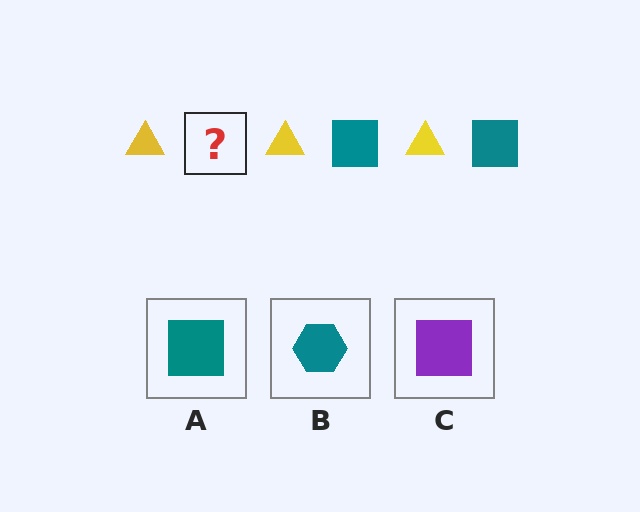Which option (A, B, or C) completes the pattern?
A.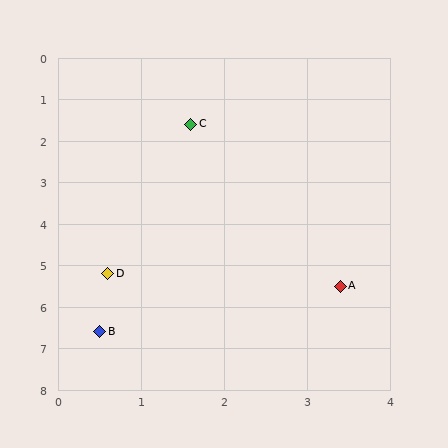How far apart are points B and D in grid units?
Points B and D are about 1.4 grid units apart.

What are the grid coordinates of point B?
Point B is at approximately (0.5, 6.6).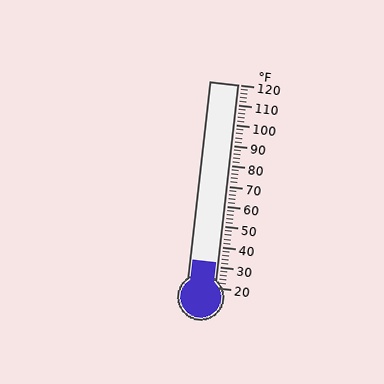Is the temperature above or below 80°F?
The temperature is below 80°F.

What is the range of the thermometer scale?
The thermometer scale ranges from 20°F to 120°F.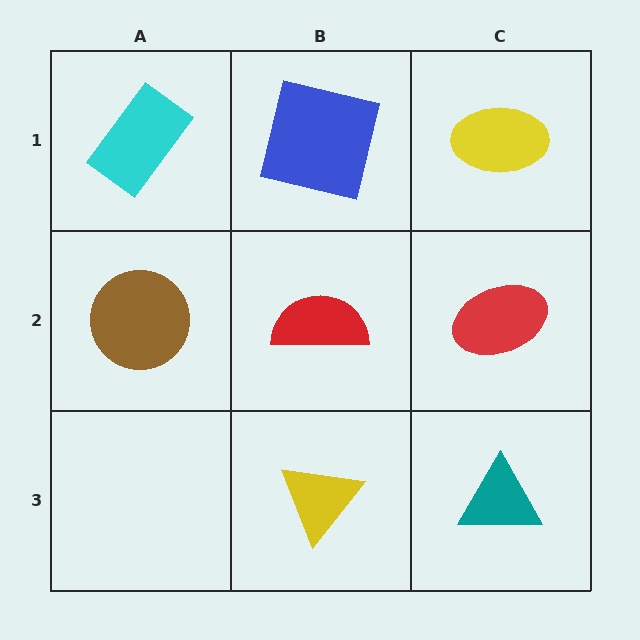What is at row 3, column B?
A yellow triangle.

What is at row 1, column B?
A blue square.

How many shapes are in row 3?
2 shapes.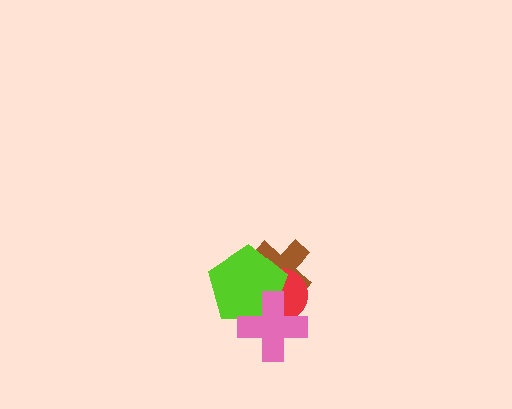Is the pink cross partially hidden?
No, no other shape covers it.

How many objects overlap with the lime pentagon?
3 objects overlap with the lime pentagon.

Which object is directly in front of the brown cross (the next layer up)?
The red circle is directly in front of the brown cross.